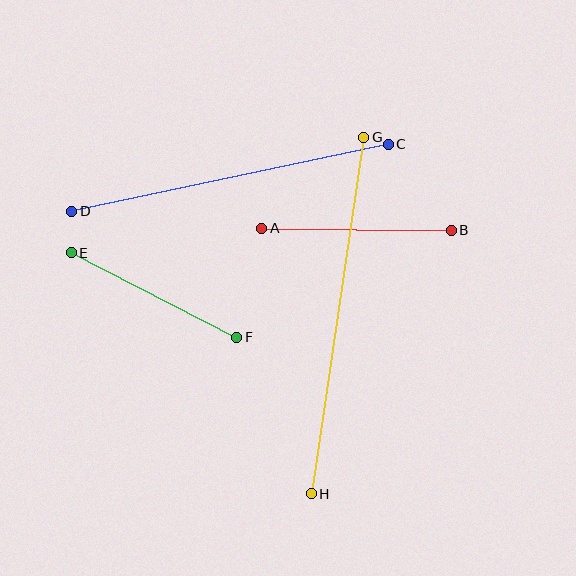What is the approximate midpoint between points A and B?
The midpoint is at approximately (357, 229) pixels.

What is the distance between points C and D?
The distance is approximately 324 pixels.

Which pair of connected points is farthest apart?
Points G and H are farthest apart.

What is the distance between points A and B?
The distance is approximately 190 pixels.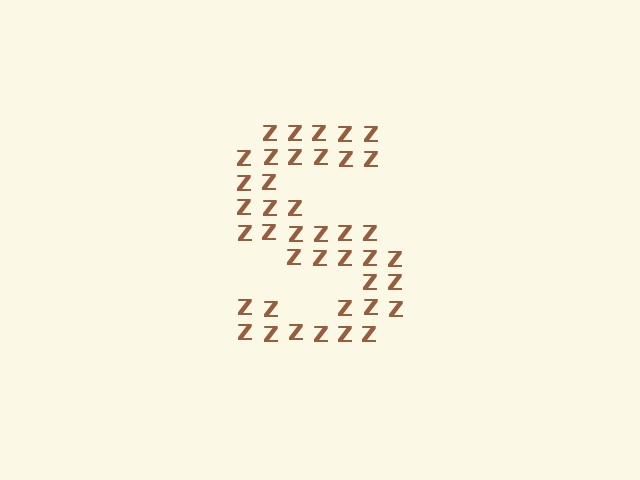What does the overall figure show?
The overall figure shows the letter S.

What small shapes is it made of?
It is made of small letter Z's.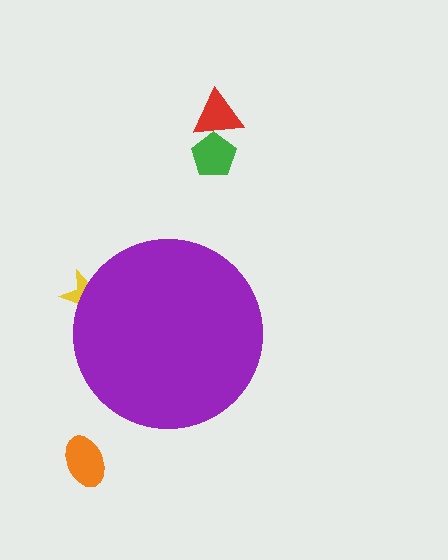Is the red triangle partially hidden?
No, the red triangle is fully visible.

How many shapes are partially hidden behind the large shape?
1 shape is partially hidden.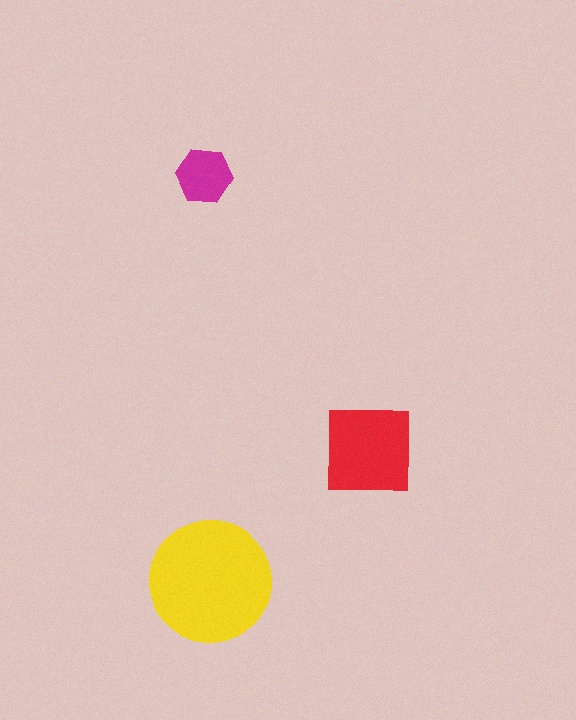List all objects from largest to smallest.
The yellow circle, the red square, the magenta hexagon.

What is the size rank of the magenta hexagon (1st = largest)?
3rd.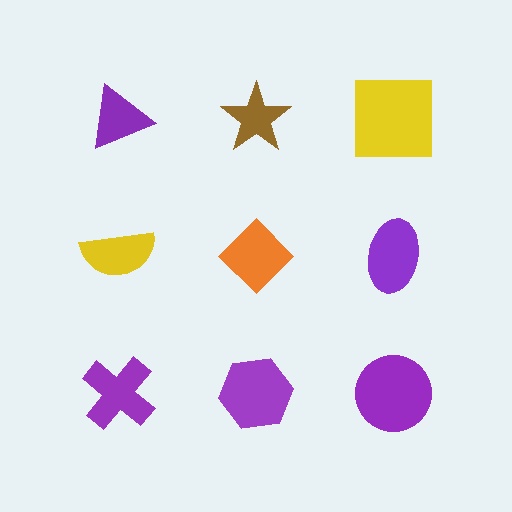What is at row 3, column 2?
A purple hexagon.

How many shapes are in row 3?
3 shapes.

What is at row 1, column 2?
A brown star.